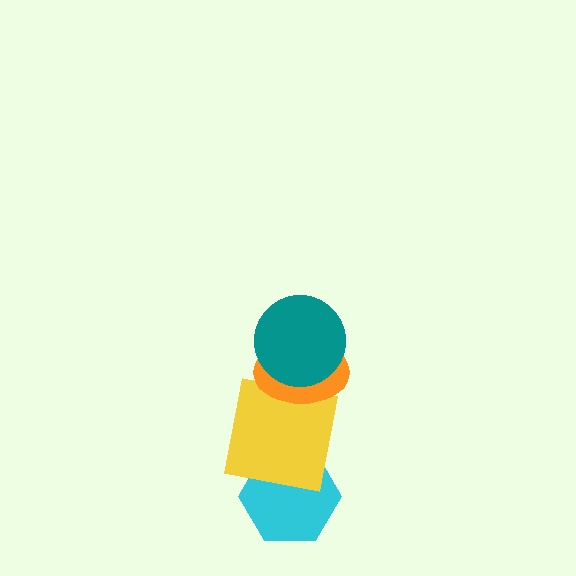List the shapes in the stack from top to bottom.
From top to bottom: the teal circle, the orange ellipse, the yellow square, the cyan hexagon.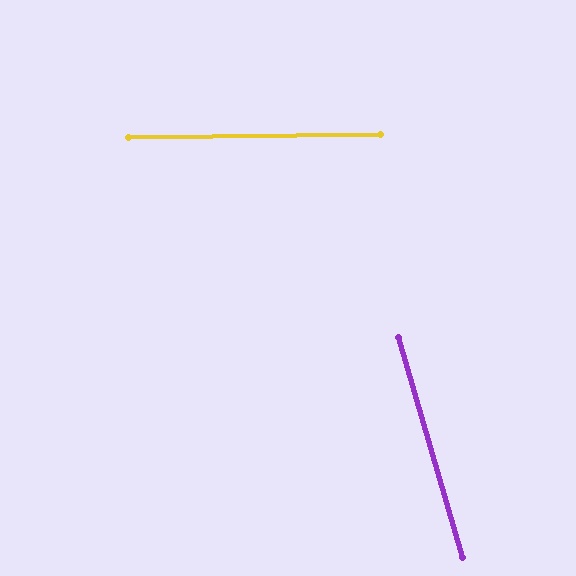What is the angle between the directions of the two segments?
Approximately 74 degrees.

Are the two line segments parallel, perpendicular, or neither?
Neither parallel nor perpendicular — they differ by about 74°.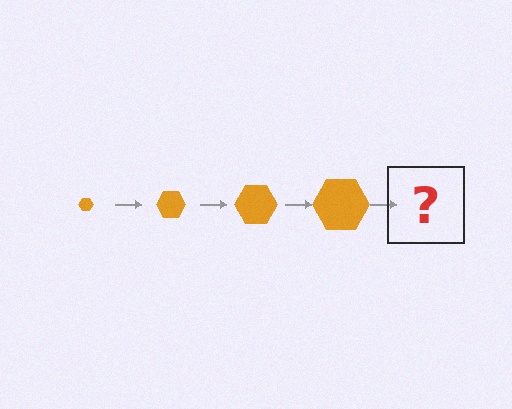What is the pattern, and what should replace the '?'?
The pattern is that the hexagon gets progressively larger each step. The '?' should be an orange hexagon, larger than the previous one.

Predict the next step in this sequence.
The next step is an orange hexagon, larger than the previous one.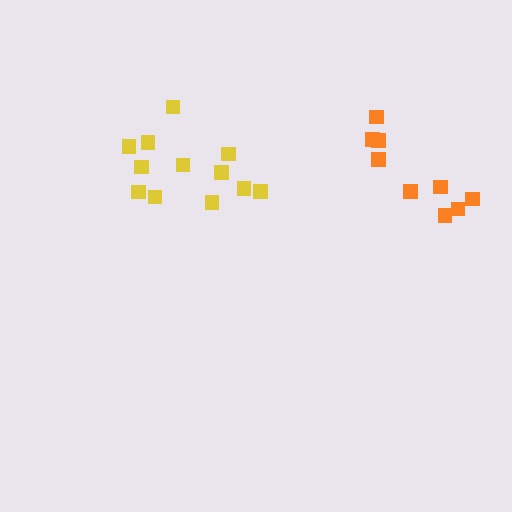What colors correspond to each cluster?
The clusters are colored: yellow, orange.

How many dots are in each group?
Group 1: 12 dots, Group 2: 9 dots (21 total).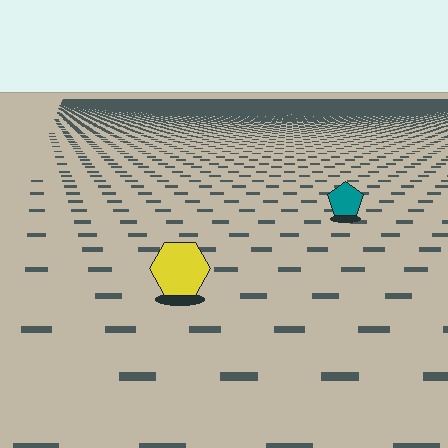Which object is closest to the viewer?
The yellow hexagon is closest. The texture marks near it are larger and more spread out.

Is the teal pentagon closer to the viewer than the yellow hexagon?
No. The yellow hexagon is closer — you can tell from the texture gradient: the ground texture is coarser near it.